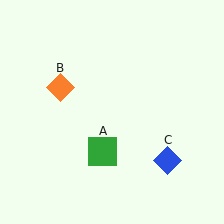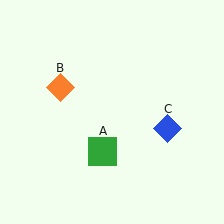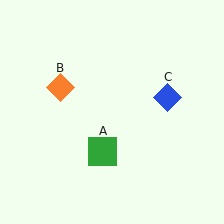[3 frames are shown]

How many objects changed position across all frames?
1 object changed position: blue diamond (object C).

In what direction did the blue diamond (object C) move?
The blue diamond (object C) moved up.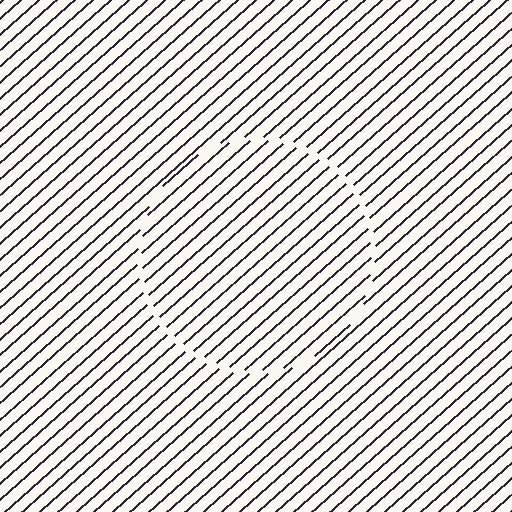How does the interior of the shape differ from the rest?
The interior of the shape contains the same grating, shifted by half a period — the contour is defined by the phase discontinuity where line-ends from the inner and outer gratings abut.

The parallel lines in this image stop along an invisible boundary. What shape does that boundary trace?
An illusory circle. The interior of the shape contains the same grating, shifted by half a period — the contour is defined by the phase discontinuity where line-ends from the inner and outer gratings abut.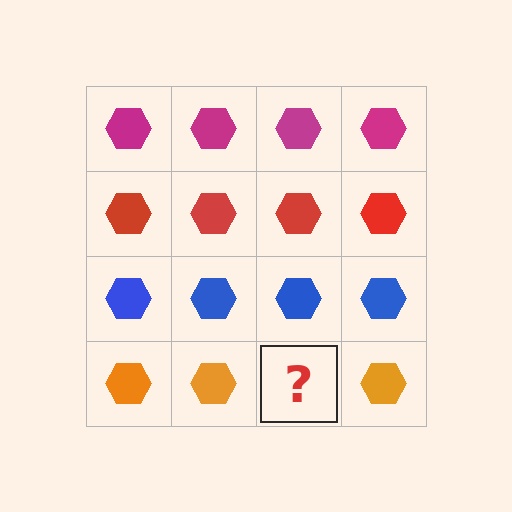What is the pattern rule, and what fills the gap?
The rule is that each row has a consistent color. The gap should be filled with an orange hexagon.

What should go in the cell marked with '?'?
The missing cell should contain an orange hexagon.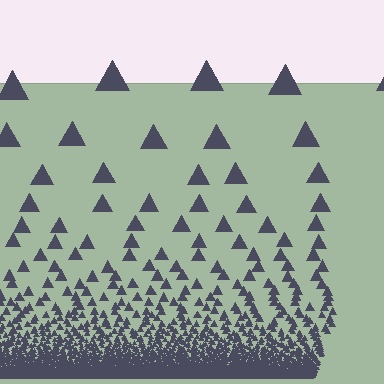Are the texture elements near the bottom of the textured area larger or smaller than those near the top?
Smaller. The gradient is inverted — elements near the bottom are smaller and denser.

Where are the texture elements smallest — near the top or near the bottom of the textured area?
Near the bottom.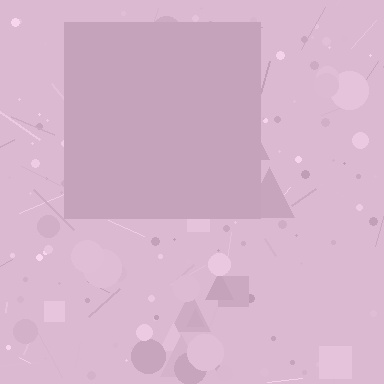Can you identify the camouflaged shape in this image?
The camouflaged shape is a square.